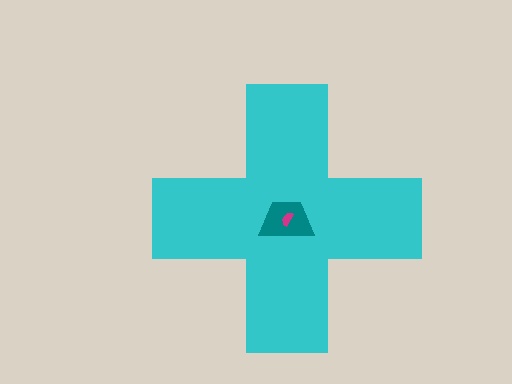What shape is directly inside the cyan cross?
The teal trapezoid.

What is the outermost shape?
The cyan cross.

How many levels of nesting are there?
3.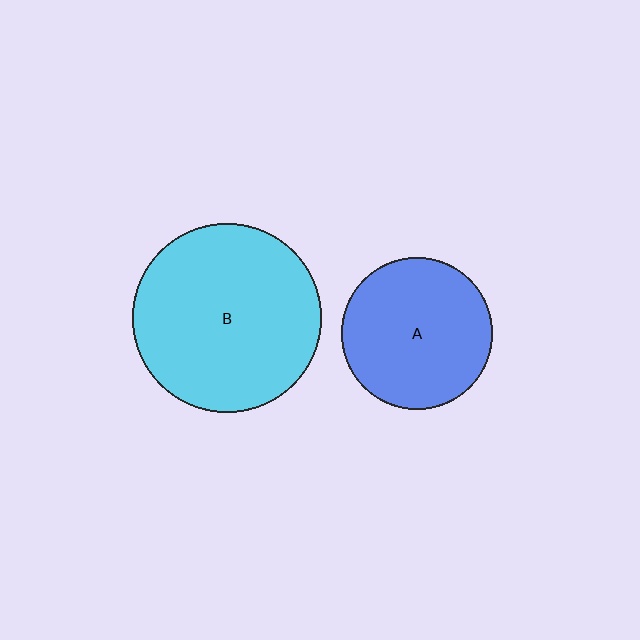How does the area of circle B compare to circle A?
Approximately 1.5 times.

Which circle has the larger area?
Circle B (cyan).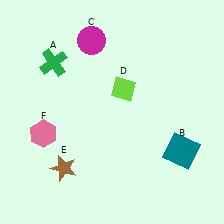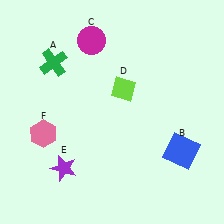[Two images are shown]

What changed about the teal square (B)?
In Image 1, B is teal. In Image 2, it changed to blue.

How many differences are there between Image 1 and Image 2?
There are 2 differences between the two images.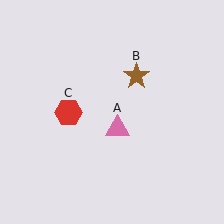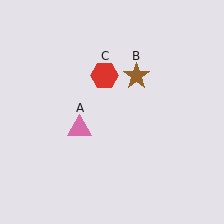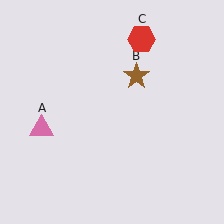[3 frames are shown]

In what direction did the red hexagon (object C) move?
The red hexagon (object C) moved up and to the right.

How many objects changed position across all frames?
2 objects changed position: pink triangle (object A), red hexagon (object C).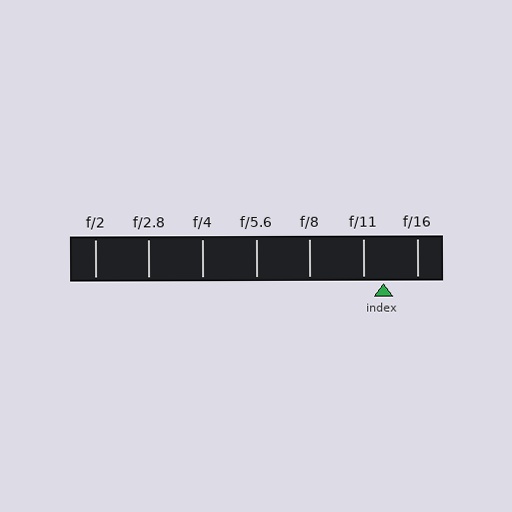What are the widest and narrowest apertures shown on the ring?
The widest aperture shown is f/2 and the narrowest is f/16.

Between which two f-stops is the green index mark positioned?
The index mark is between f/11 and f/16.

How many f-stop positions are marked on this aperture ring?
There are 7 f-stop positions marked.